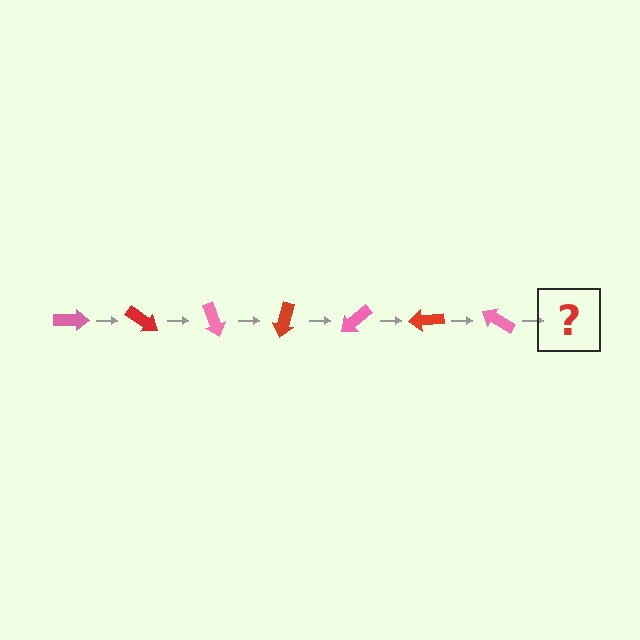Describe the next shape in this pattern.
It should be a red arrow, rotated 245 degrees from the start.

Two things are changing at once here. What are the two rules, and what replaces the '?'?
The two rules are that it rotates 35 degrees each step and the color cycles through pink and red. The '?' should be a red arrow, rotated 245 degrees from the start.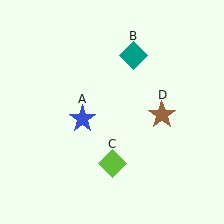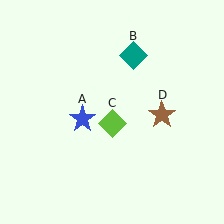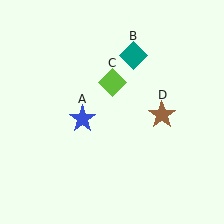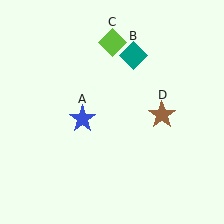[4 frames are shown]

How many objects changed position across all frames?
1 object changed position: lime diamond (object C).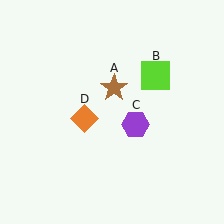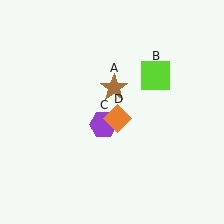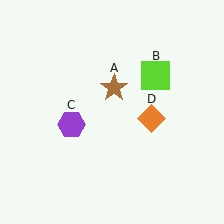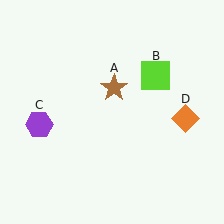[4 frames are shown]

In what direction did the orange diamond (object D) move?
The orange diamond (object D) moved right.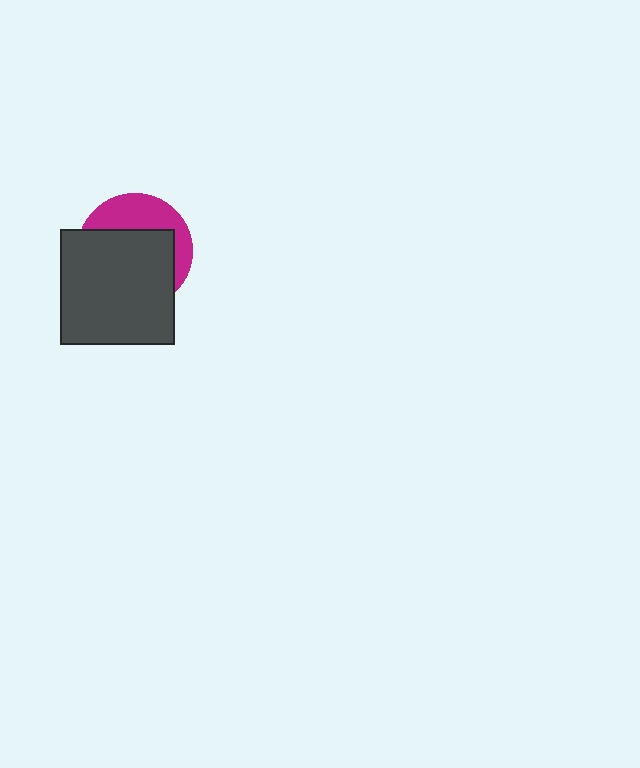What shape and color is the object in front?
The object in front is a dark gray square.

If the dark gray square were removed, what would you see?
You would see the complete magenta circle.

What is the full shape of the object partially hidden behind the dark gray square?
The partially hidden object is a magenta circle.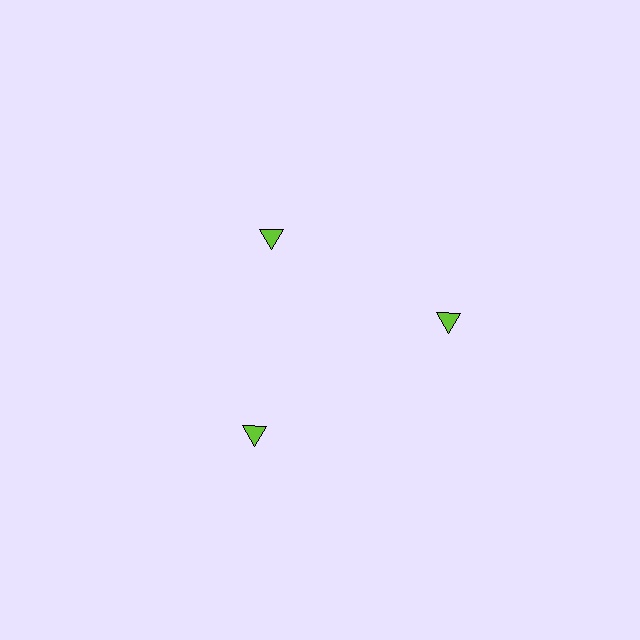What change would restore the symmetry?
The symmetry would be restored by moving it outward, back onto the ring so that all 3 triangles sit at equal angles and equal distance from the center.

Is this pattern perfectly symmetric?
No. The 3 lime triangles are arranged in a ring, but one element near the 11 o'clock position is pulled inward toward the center, breaking the 3-fold rotational symmetry.